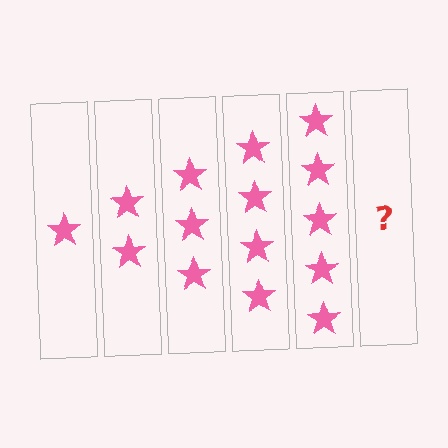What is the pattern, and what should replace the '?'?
The pattern is that each step adds one more star. The '?' should be 6 stars.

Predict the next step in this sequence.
The next step is 6 stars.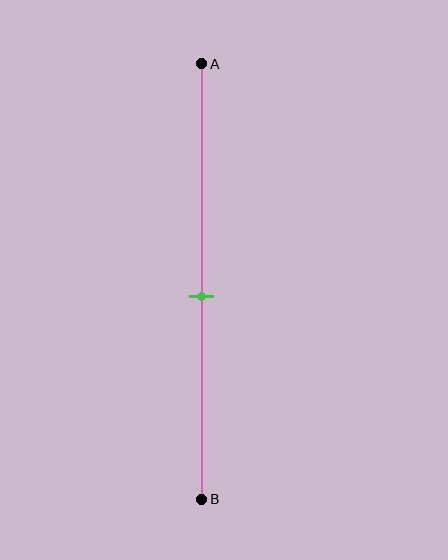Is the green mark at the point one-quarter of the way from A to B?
No, the mark is at about 55% from A, not at the 25% one-quarter point.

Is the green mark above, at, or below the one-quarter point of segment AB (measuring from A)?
The green mark is below the one-quarter point of segment AB.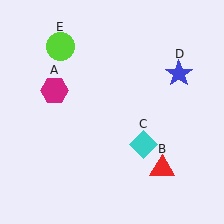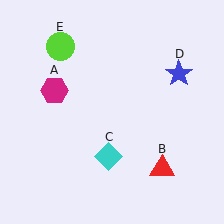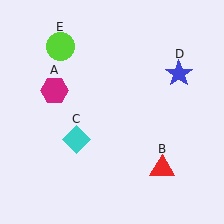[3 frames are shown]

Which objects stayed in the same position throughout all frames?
Magenta hexagon (object A) and red triangle (object B) and blue star (object D) and lime circle (object E) remained stationary.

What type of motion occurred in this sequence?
The cyan diamond (object C) rotated clockwise around the center of the scene.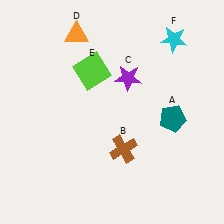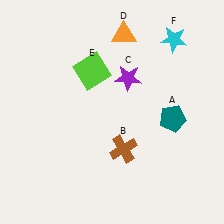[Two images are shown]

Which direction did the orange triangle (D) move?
The orange triangle (D) moved right.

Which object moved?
The orange triangle (D) moved right.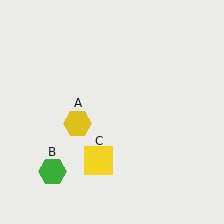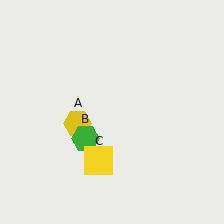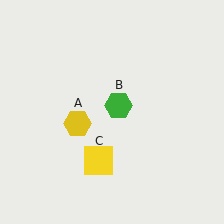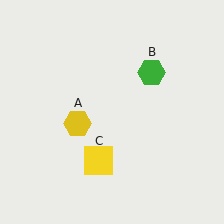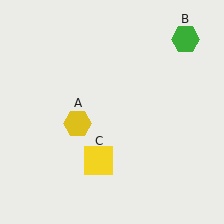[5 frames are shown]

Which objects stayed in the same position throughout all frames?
Yellow hexagon (object A) and yellow square (object C) remained stationary.